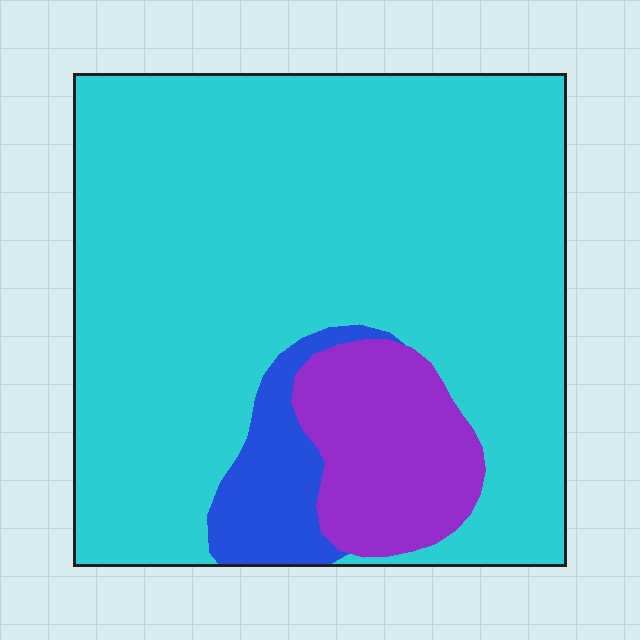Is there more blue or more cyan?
Cyan.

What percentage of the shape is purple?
Purple takes up less than a quarter of the shape.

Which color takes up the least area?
Blue, at roughly 10%.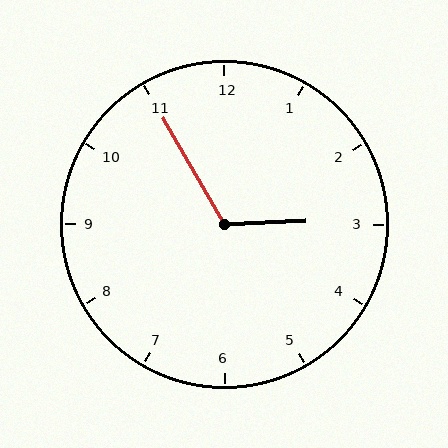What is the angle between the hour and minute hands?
Approximately 118 degrees.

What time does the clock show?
2:55.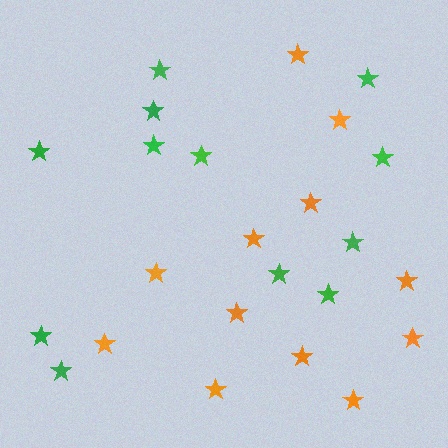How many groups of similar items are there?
There are 2 groups: one group of orange stars (12) and one group of green stars (12).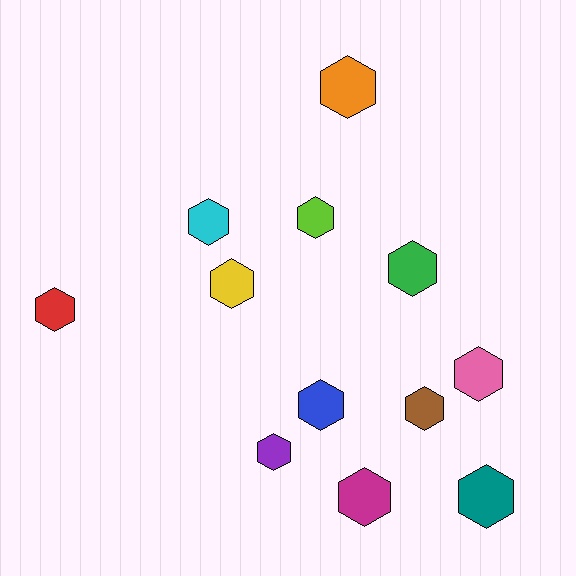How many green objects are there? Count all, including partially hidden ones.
There is 1 green object.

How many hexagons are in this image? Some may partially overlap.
There are 12 hexagons.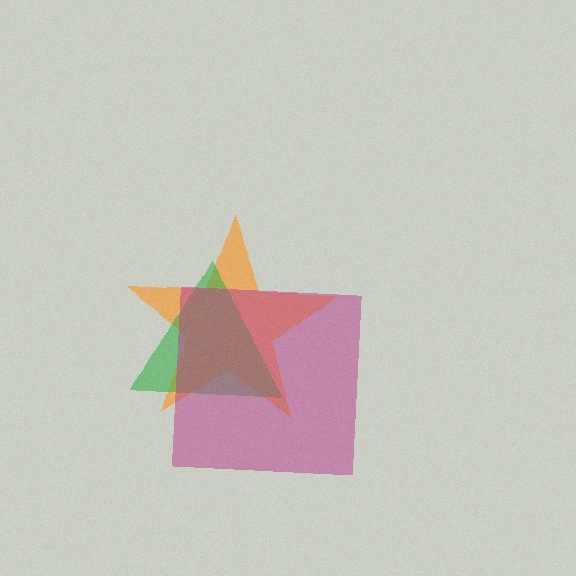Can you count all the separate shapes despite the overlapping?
Yes, there are 3 separate shapes.